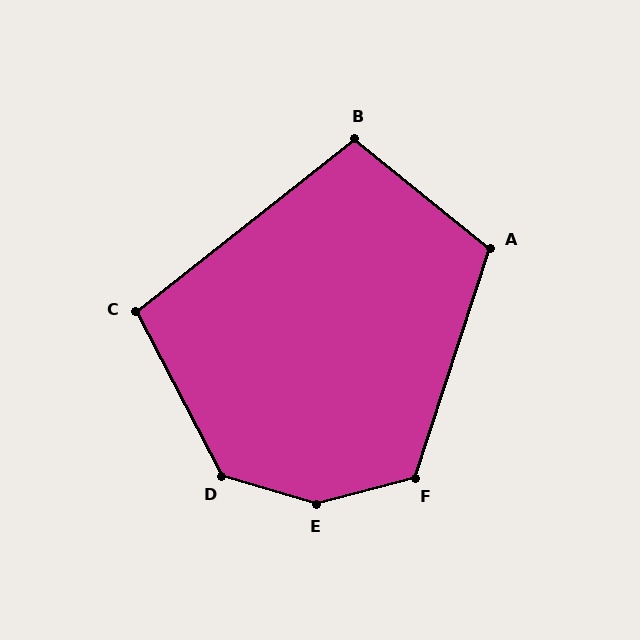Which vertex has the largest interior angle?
E, at approximately 148 degrees.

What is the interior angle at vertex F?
Approximately 123 degrees (obtuse).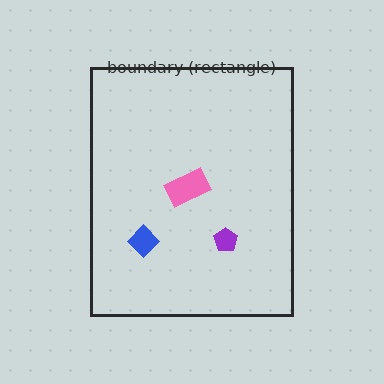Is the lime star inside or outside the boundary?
Inside.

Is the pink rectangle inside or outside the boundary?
Inside.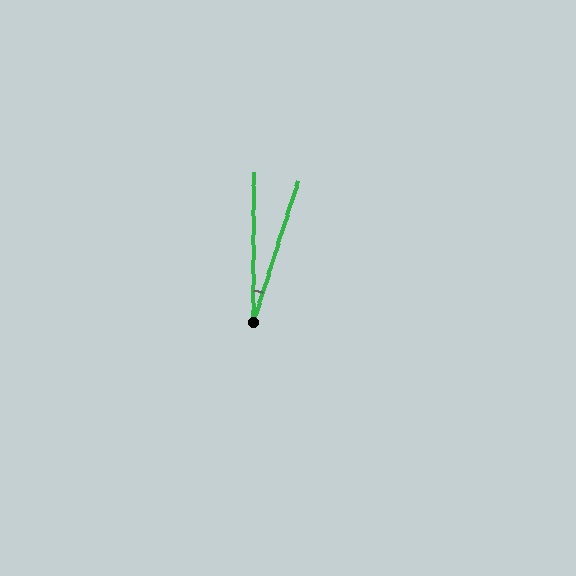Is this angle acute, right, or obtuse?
It is acute.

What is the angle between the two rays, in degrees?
Approximately 17 degrees.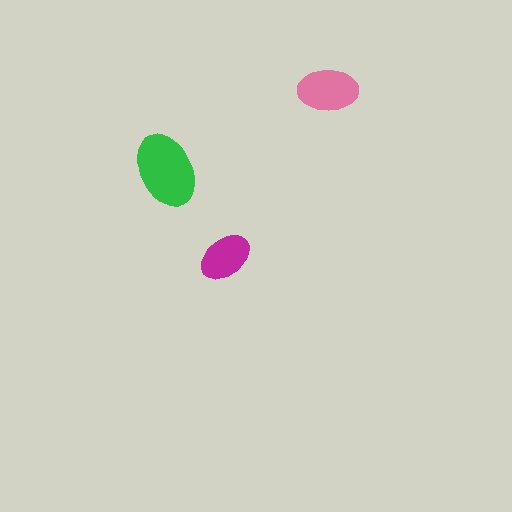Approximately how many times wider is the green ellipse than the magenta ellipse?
About 1.5 times wider.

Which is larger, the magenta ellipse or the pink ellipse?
The pink one.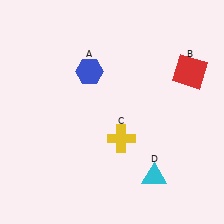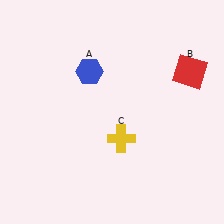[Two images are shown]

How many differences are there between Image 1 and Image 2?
There is 1 difference between the two images.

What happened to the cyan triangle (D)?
The cyan triangle (D) was removed in Image 2. It was in the bottom-right area of Image 1.